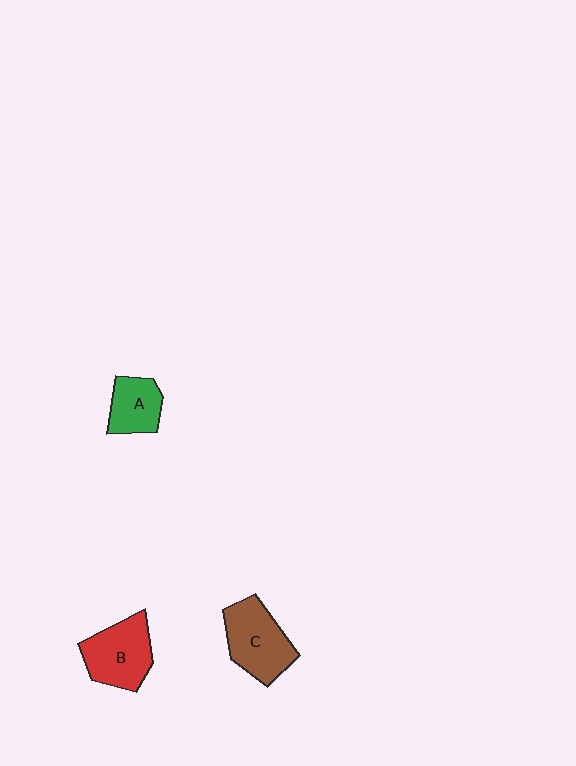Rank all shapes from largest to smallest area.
From largest to smallest: C (brown), B (red), A (green).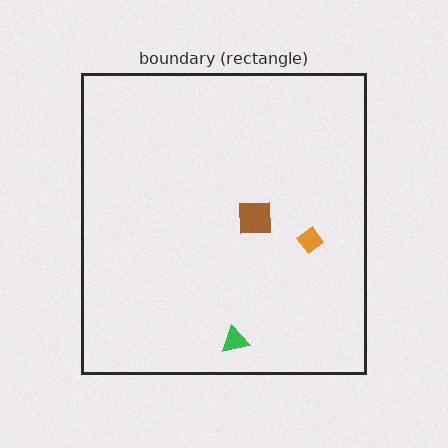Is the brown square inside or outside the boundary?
Inside.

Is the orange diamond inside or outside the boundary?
Inside.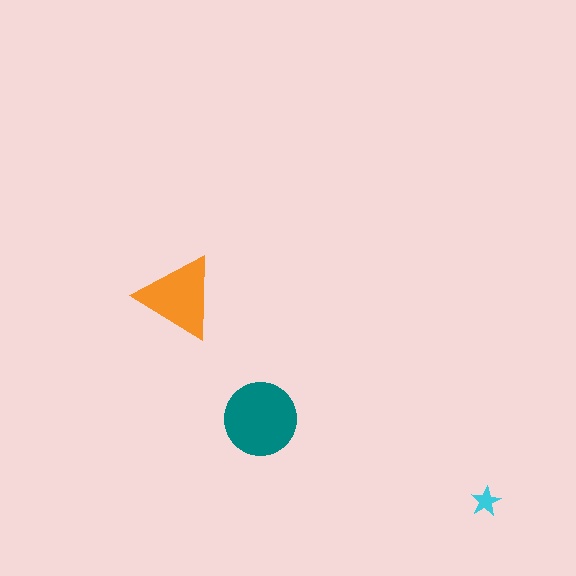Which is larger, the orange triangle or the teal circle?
The teal circle.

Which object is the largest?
The teal circle.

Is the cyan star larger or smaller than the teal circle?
Smaller.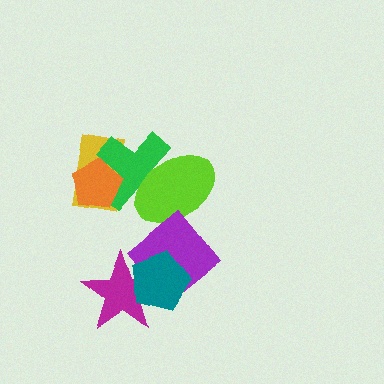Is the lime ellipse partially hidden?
Yes, it is partially covered by another shape.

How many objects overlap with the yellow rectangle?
2 objects overlap with the yellow rectangle.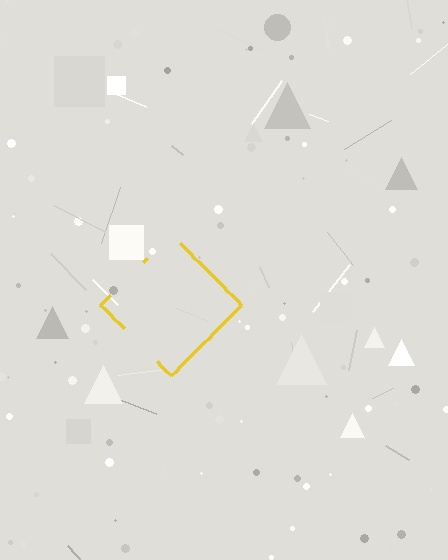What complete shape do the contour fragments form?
The contour fragments form a diamond.